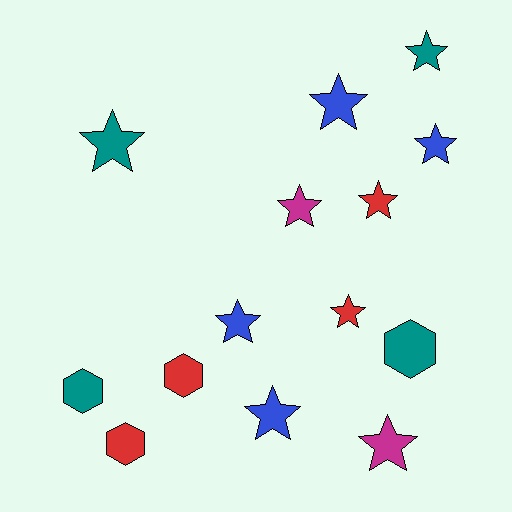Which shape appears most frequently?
Star, with 10 objects.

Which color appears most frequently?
Red, with 4 objects.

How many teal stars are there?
There are 2 teal stars.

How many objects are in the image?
There are 14 objects.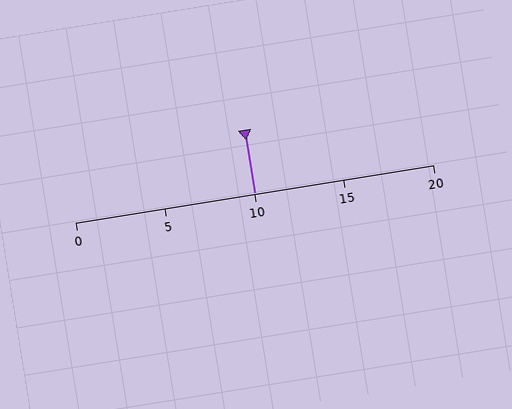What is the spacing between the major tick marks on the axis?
The major ticks are spaced 5 apart.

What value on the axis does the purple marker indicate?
The marker indicates approximately 10.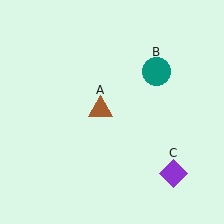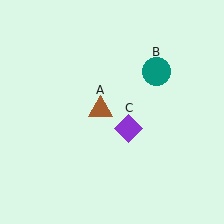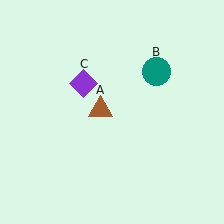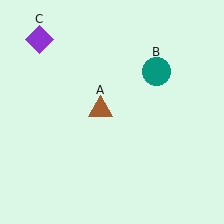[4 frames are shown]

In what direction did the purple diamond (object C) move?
The purple diamond (object C) moved up and to the left.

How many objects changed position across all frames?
1 object changed position: purple diamond (object C).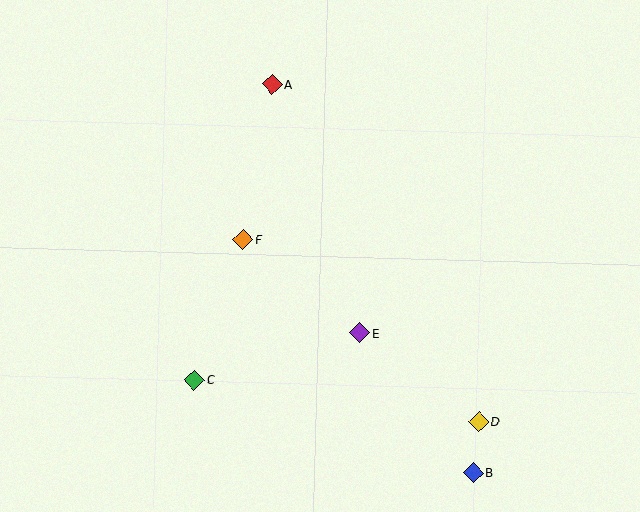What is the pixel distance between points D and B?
The distance between D and B is 51 pixels.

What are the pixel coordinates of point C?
Point C is at (194, 380).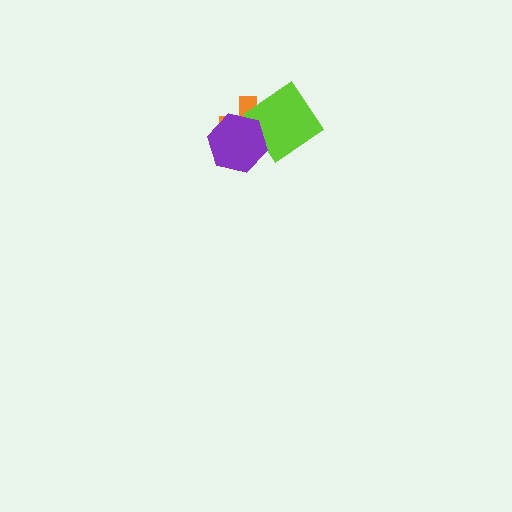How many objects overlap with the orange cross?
2 objects overlap with the orange cross.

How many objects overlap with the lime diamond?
2 objects overlap with the lime diamond.